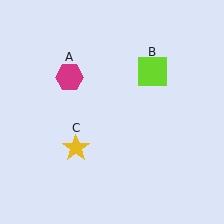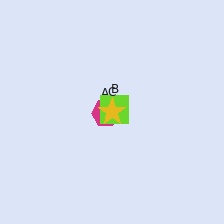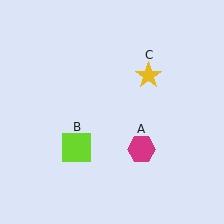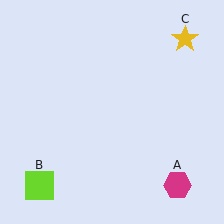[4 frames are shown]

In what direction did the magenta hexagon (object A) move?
The magenta hexagon (object A) moved down and to the right.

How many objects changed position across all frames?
3 objects changed position: magenta hexagon (object A), lime square (object B), yellow star (object C).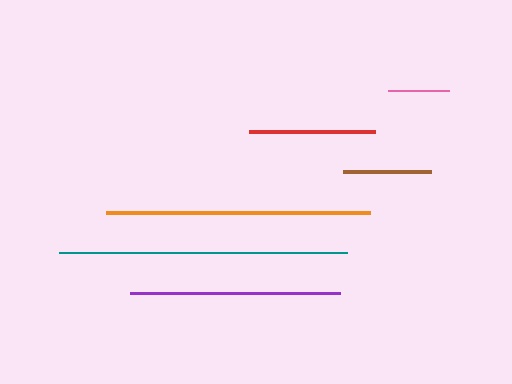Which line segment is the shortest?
The pink line is the shortest at approximately 61 pixels.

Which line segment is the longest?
The teal line is the longest at approximately 289 pixels.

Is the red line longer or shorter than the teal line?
The teal line is longer than the red line.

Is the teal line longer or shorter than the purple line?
The teal line is longer than the purple line.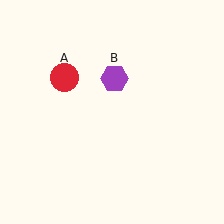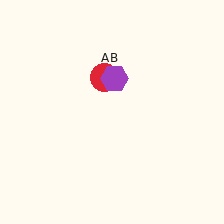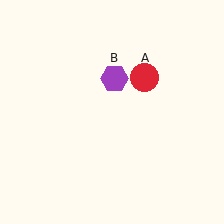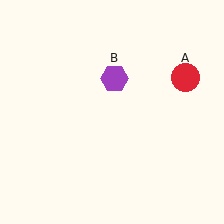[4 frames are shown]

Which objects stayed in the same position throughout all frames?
Purple hexagon (object B) remained stationary.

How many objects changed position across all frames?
1 object changed position: red circle (object A).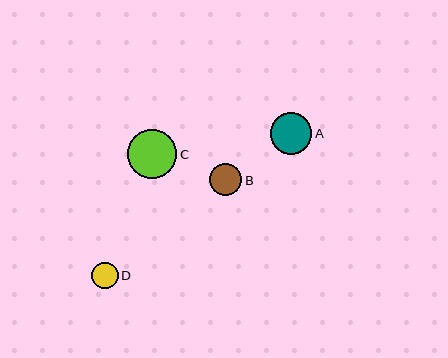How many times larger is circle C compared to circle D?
Circle C is approximately 1.8 times the size of circle D.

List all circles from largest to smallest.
From largest to smallest: C, A, B, D.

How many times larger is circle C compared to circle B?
Circle C is approximately 1.5 times the size of circle B.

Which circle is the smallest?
Circle D is the smallest with a size of approximately 27 pixels.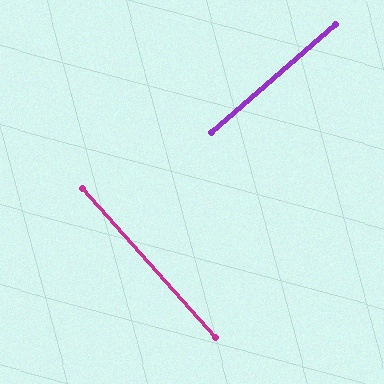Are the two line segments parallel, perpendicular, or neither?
Perpendicular — they meet at approximately 89°.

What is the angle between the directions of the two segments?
Approximately 89 degrees.